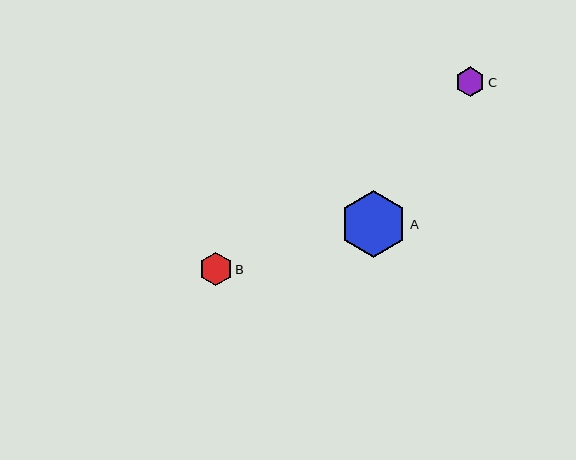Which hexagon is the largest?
Hexagon A is the largest with a size of approximately 67 pixels.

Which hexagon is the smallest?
Hexagon C is the smallest with a size of approximately 30 pixels.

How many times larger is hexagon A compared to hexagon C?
Hexagon A is approximately 2.3 times the size of hexagon C.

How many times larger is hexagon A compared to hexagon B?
Hexagon A is approximately 2.0 times the size of hexagon B.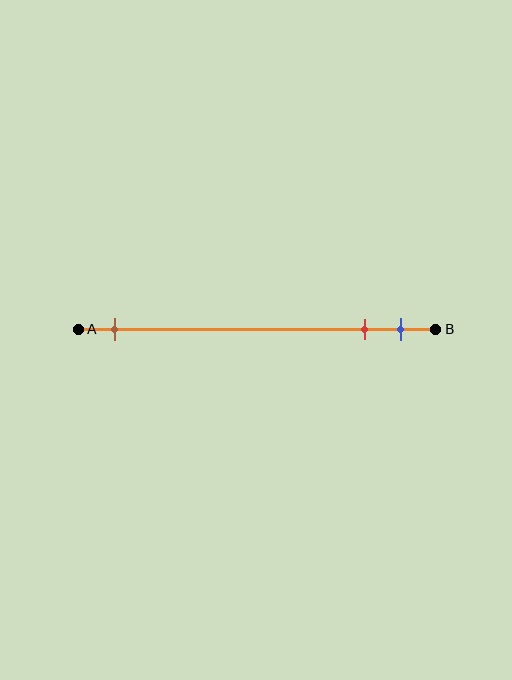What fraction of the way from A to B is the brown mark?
The brown mark is approximately 10% (0.1) of the way from A to B.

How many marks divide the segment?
There are 3 marks dividing the segment.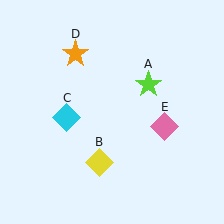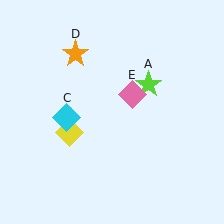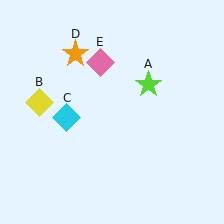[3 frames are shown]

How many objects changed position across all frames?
2 objects changed position: yellow diamond (object B), pink diamond (object E).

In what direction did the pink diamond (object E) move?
The pink diamond (object E) moved up and to the left.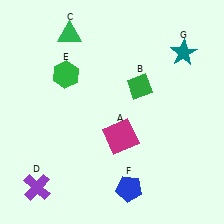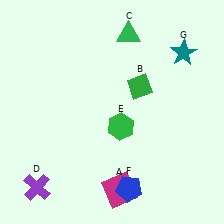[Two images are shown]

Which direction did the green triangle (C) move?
The green triangle (C) moved right.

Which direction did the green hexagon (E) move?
The green hexagon (E) moved right.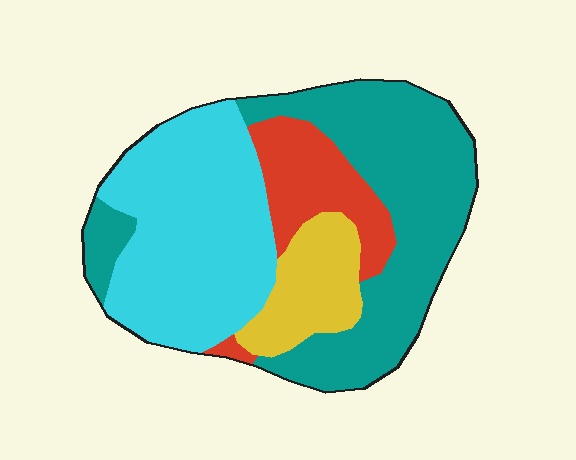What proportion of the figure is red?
Red takes up about one eighth (1/8) of the figure.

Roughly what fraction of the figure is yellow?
Yellow takes up about one eighth (1/8) of the figure.